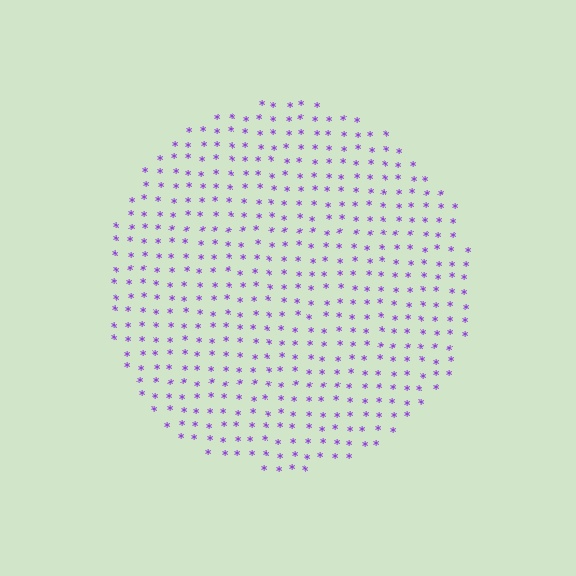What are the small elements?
The small elements are asterisks.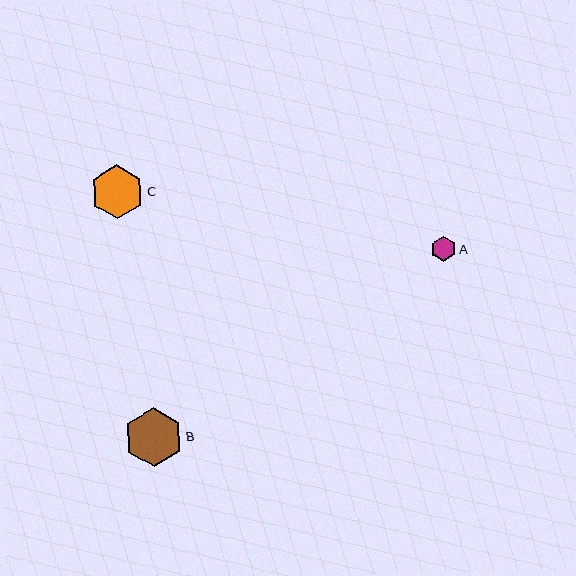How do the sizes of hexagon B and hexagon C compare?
Hexagon B and hexagon C are approximately the same size.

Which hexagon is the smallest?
Hexagon A is the smallest with a size of approximately 25 pixels.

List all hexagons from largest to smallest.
From largest to smallest: B, C, A.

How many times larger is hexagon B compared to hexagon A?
Hexagon B is approximately 2.3 times the size of hexagon A.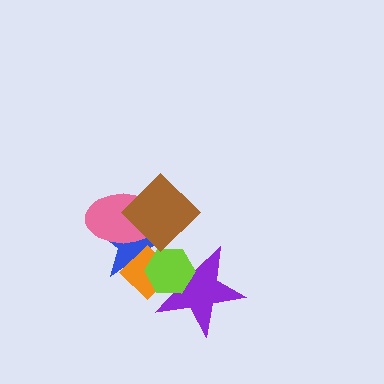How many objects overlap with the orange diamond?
3 objects overlap with the orange diamond.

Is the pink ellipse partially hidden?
Yes, it is partially covered by another shape.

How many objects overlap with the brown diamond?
2 objects overlap with the brown diamond.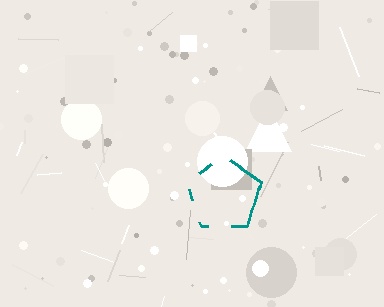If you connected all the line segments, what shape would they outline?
They would outline a pentagon.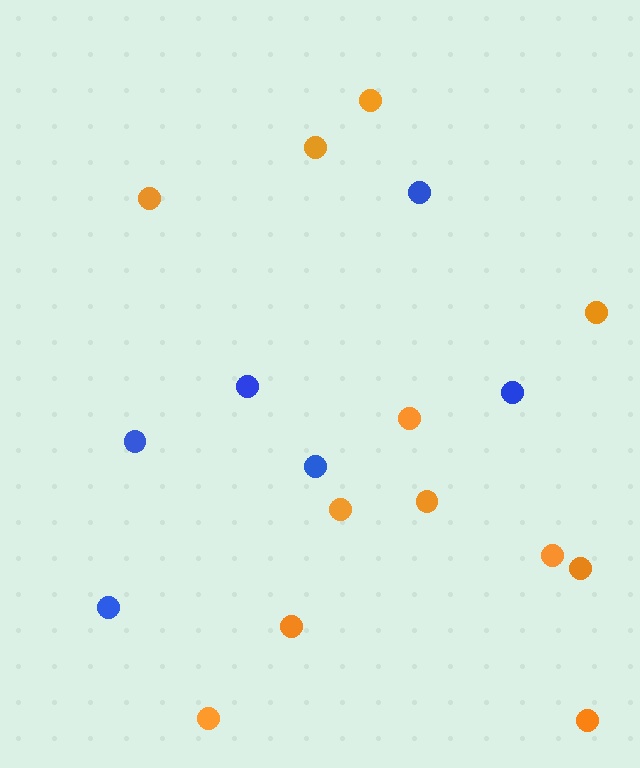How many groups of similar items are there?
There are 2 groups: one group of blue circles (6) and one group of orange circles (12).